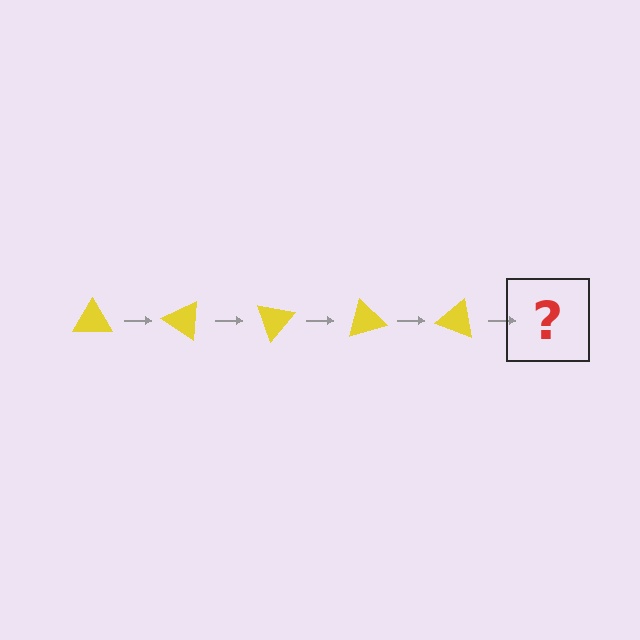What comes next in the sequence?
The next element should be a yellow triangle rotated 175 degrees.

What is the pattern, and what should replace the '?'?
The pattern is that the triangle rotates 35 degrees each step. The '?' should be a yellow triangle rotated 175 degrees.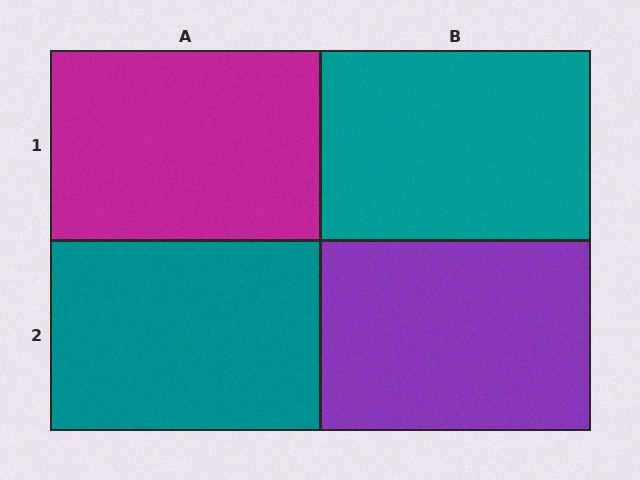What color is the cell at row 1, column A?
Magenta.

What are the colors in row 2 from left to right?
Teal, purple.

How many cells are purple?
1 cell is purple.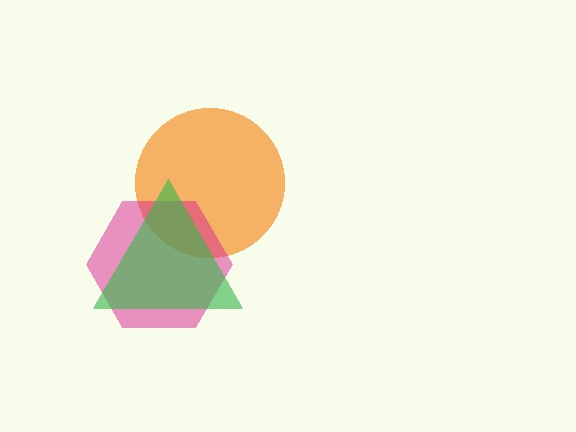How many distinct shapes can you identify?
There are 3 distinct shapes: an orange circle, a magenta hexagon, a green triangle.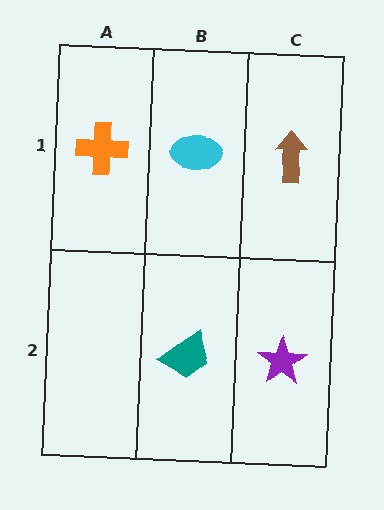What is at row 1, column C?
A brown arrow.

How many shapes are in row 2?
2 shapes.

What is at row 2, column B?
A teal trapezoid.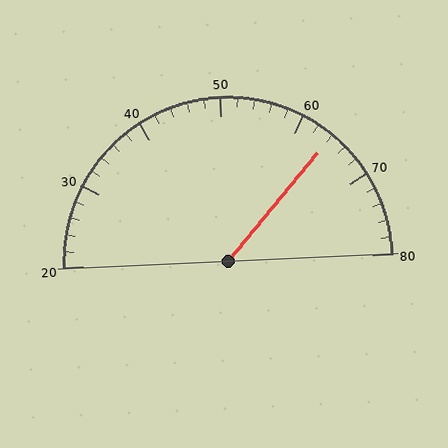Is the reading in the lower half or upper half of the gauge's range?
The reading is in the upper half of the range (20 to 80).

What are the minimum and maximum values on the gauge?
The gauge ranges from 20 to 80.